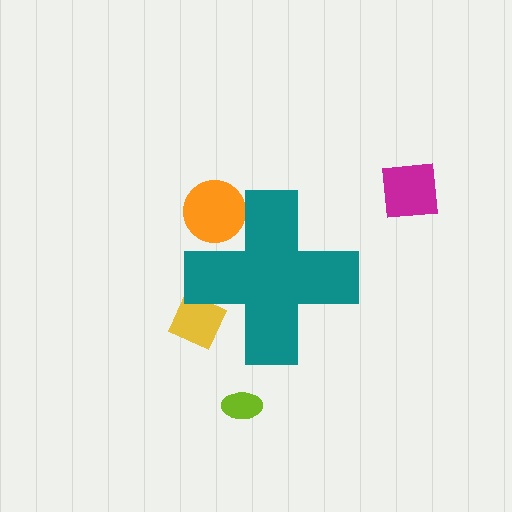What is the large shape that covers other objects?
A teal cross.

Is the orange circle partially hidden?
Yes, the orange circle is partially hidden behind the teal cross.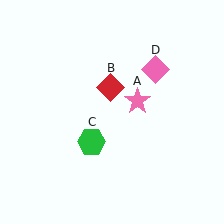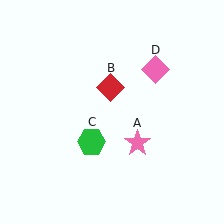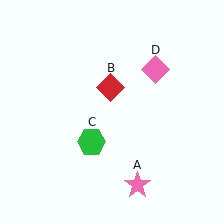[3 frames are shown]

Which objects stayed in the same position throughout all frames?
Red diamond (object B) and green hexagon (object C) and pink diamond (object D) remained stationary.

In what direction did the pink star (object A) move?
The pink star (object A) moved down.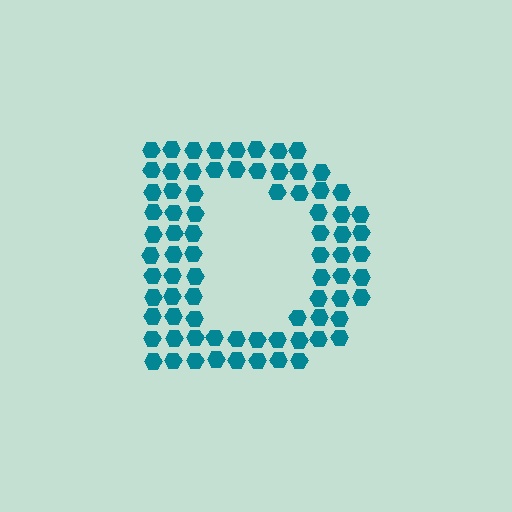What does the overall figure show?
The overall figure shows the letter D.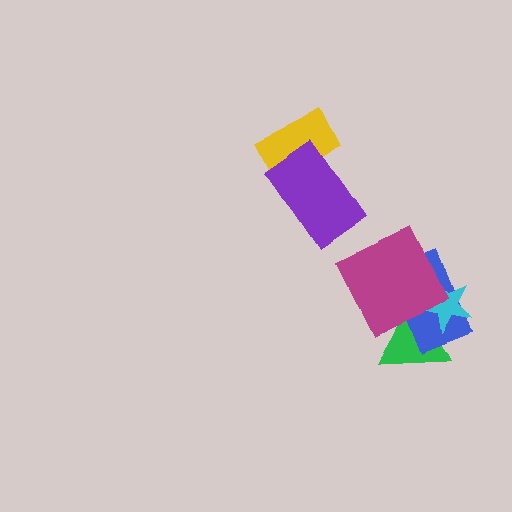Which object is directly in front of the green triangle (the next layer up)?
The blue rectangle is directly in front of the green triangle.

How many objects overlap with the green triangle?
3 objects overlap with the green triangle.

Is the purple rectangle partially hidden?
No, no other shape covers it.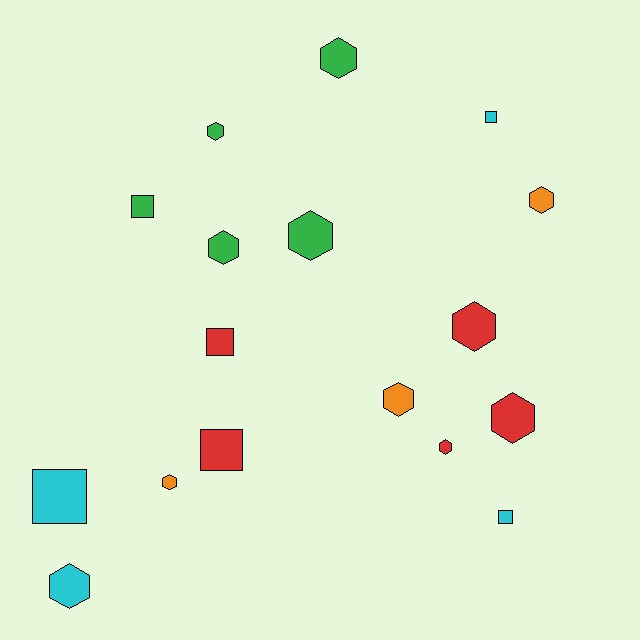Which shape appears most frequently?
Hexagon, with 11 objects.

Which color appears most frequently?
Green, with 5 objects.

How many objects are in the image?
There are 17 objects.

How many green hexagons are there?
There are 4 green hexagons.